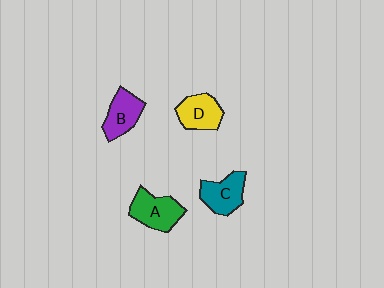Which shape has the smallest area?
Shape B (purple).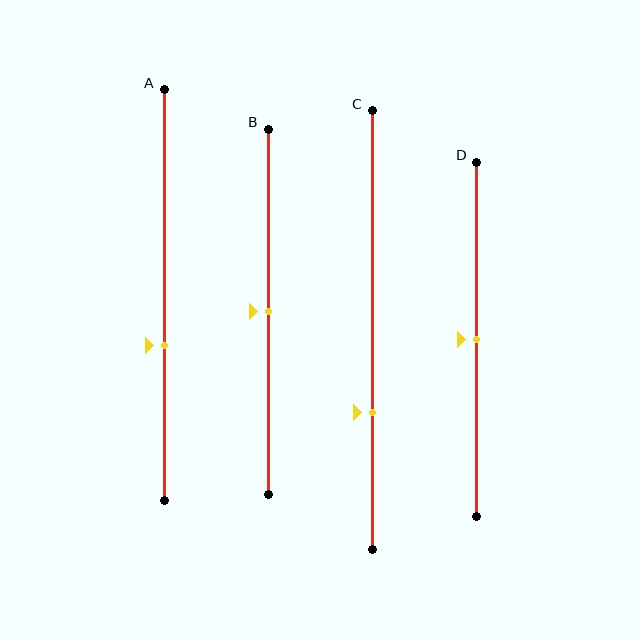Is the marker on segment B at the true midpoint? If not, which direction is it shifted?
Yes, the marker on segment B is at the true midpoint.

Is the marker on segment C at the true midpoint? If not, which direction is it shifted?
No, the marker on segment C is shifted downward by about 19% of the segment length.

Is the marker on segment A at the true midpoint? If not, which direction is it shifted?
No, the marker on segment A is shifted downward by about 12% of the segment length.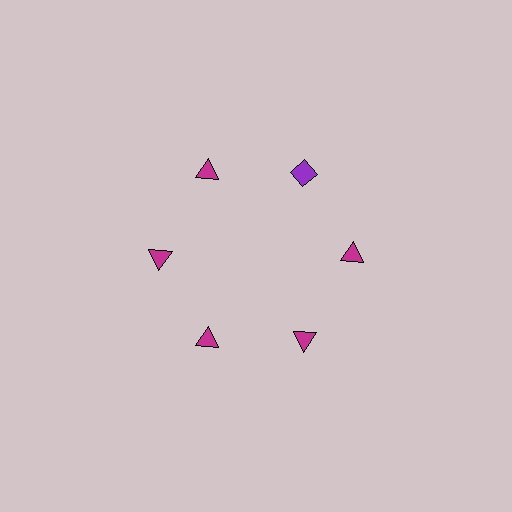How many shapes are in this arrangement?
There are 6 shapes arranged in a ring pattern.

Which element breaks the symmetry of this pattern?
The purple diamond at roughly the 1 o'clock position breaks the symmetry. All other shapes are magenta triangles.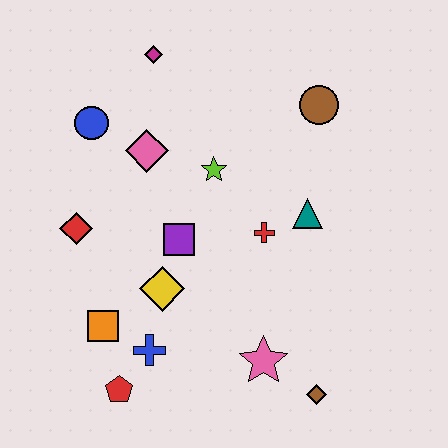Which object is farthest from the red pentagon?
The brown circle is farthest from the red pentagon.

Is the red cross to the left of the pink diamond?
No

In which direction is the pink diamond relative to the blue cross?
The pink diamond is above the blue cross.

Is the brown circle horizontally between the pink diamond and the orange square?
No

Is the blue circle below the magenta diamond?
Yes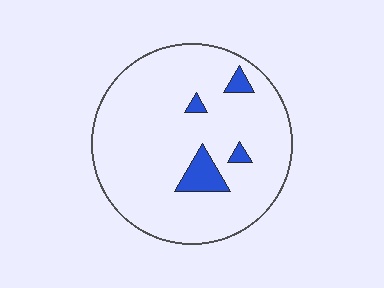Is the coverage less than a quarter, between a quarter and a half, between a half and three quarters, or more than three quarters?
Less than a quarter.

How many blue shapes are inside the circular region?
4.